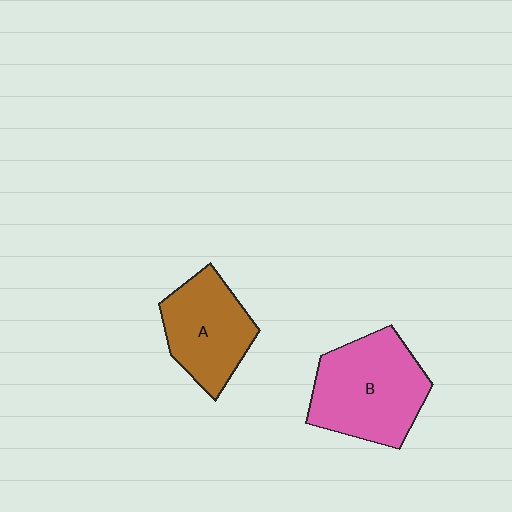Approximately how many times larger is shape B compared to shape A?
Approximately 1.3 times.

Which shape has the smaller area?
Shape A (brown).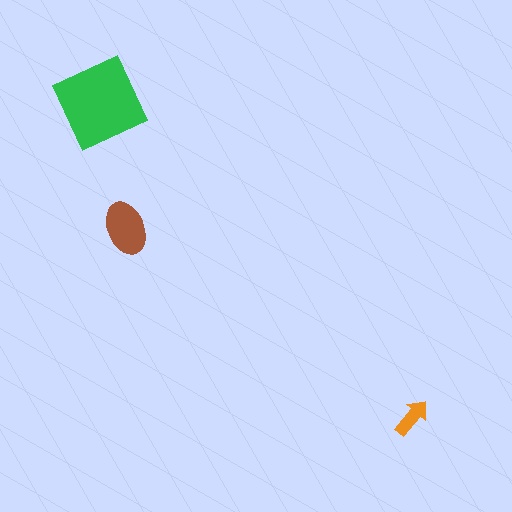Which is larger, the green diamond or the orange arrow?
The green diamond.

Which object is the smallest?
The orange arrow.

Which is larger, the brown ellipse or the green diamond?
The green diamond.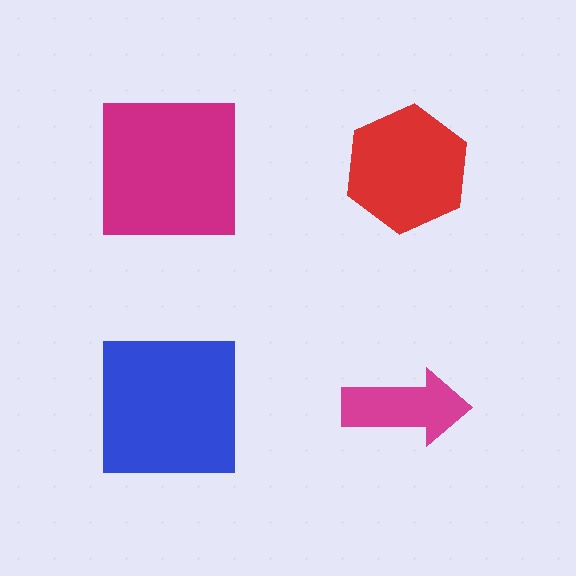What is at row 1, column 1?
A magenta square.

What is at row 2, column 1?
A blue square.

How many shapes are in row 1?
2 shapes.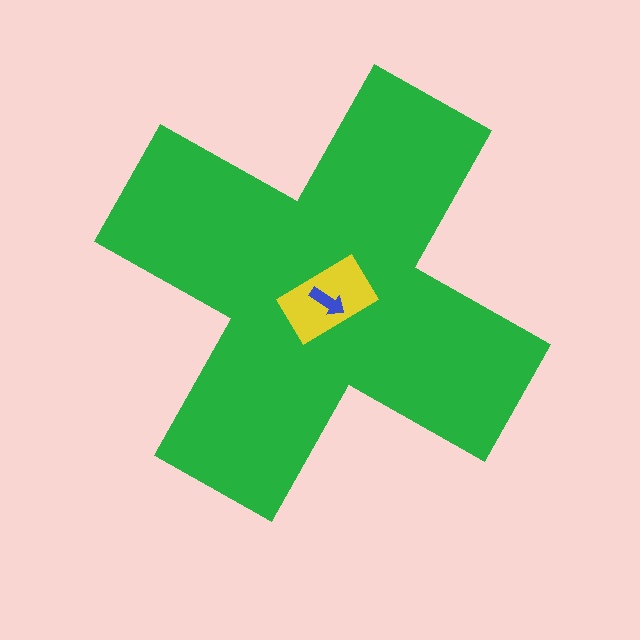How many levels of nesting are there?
3.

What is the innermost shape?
The blue arrow.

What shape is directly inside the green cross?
The yellow rectangle.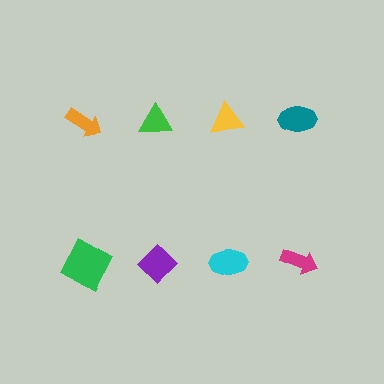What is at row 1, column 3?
A yellow triangle.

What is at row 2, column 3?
A cyan ellipse.